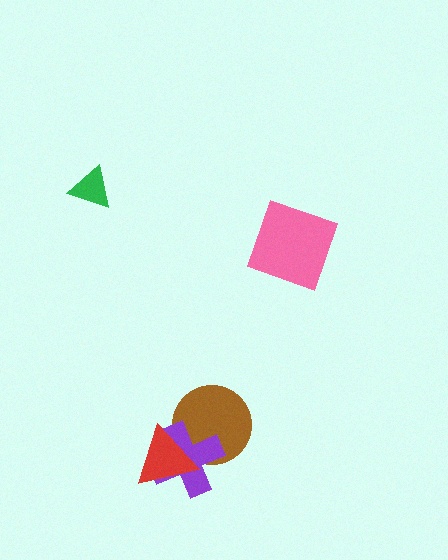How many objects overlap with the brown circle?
2 objects overlap with the brown circle.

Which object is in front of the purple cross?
The red triangle is in front of the purple cross.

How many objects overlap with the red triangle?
2 objects overlap with the red triangle.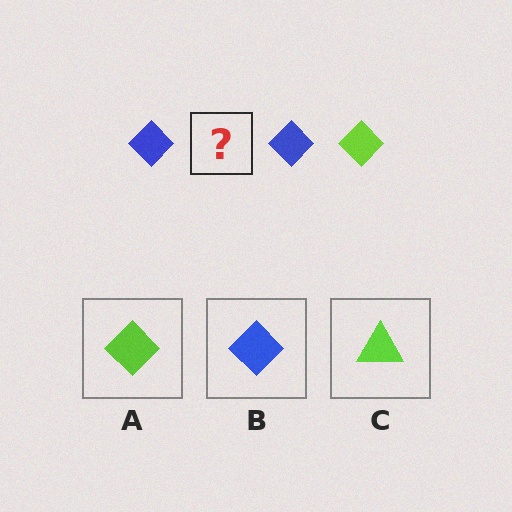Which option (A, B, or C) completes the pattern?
A.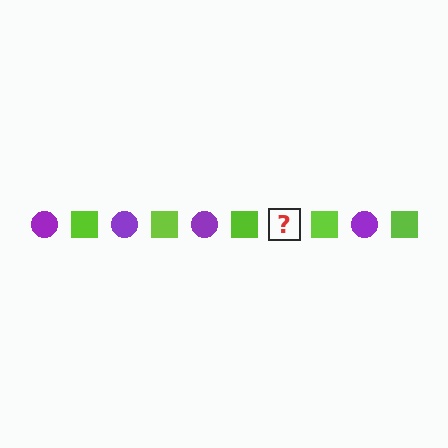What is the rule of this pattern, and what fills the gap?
The rule is that the pattern alternates between purple circle and lime square. The gap should be filled with a purple circle.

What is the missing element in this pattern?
The missing element is a purple circle.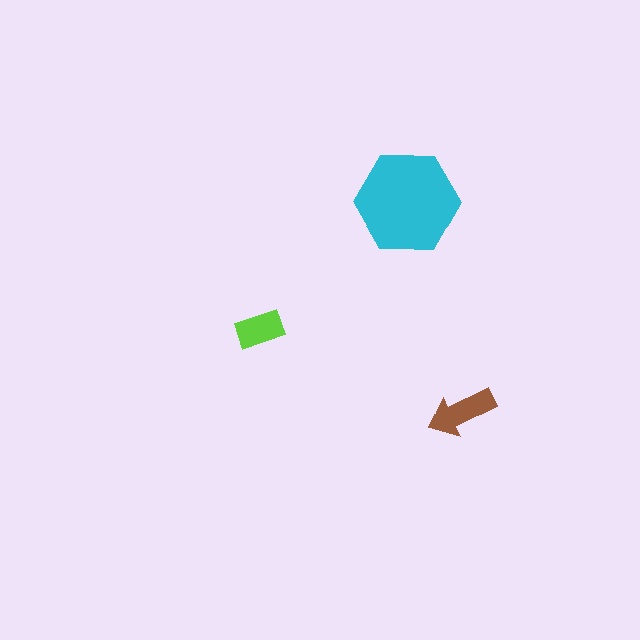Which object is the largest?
The cyan hexagon.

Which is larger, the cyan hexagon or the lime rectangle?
The cyan hexagon.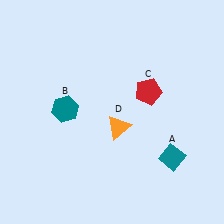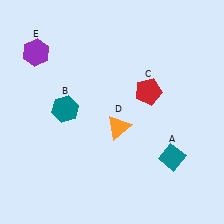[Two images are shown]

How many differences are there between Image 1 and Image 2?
There is 1 difference between the two images.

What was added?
A purple hexagon (E) was added in Image 2.